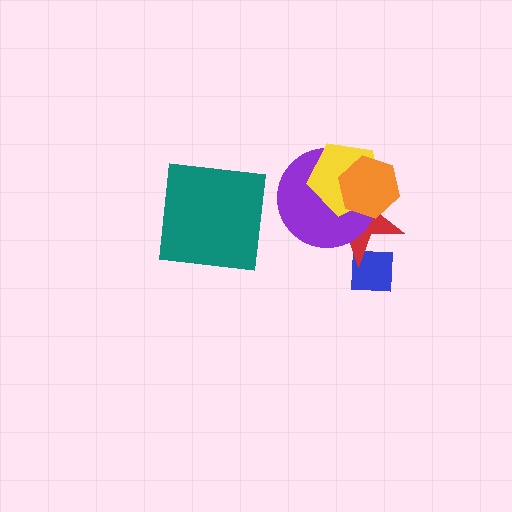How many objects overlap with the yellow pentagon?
3 objects overlap with the yellow pentagon.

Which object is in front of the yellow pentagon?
The orange hexagon is in front of the yellow pentagon.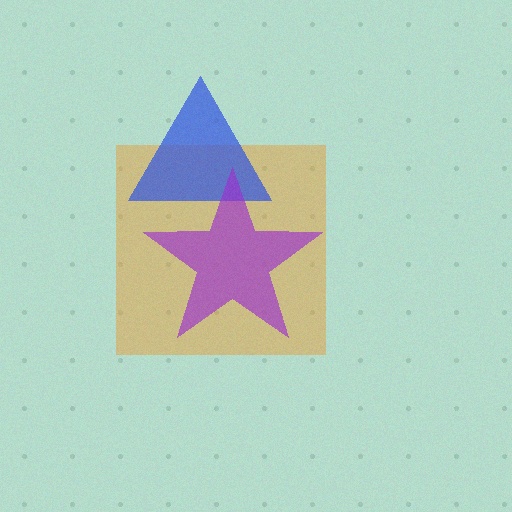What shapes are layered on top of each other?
The layered shapes are: an orange square, a blue triangle, a purple star.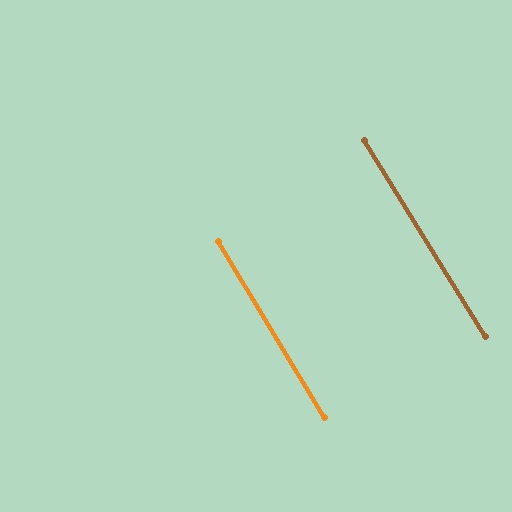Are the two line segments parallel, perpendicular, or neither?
Parallel — their directions differ by only 0.7°.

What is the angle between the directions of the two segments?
Approximately 1 degree.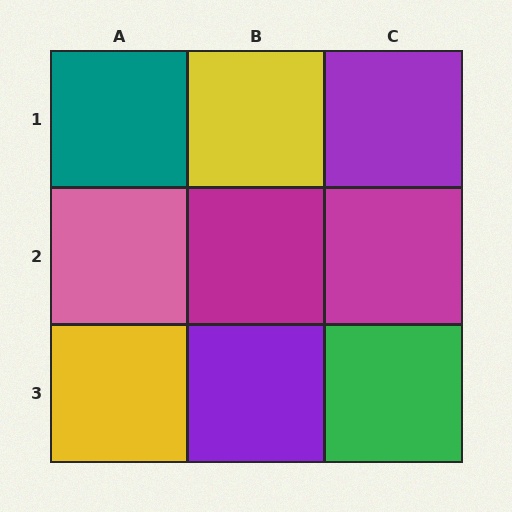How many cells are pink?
1 cell is pink.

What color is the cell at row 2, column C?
Magenta.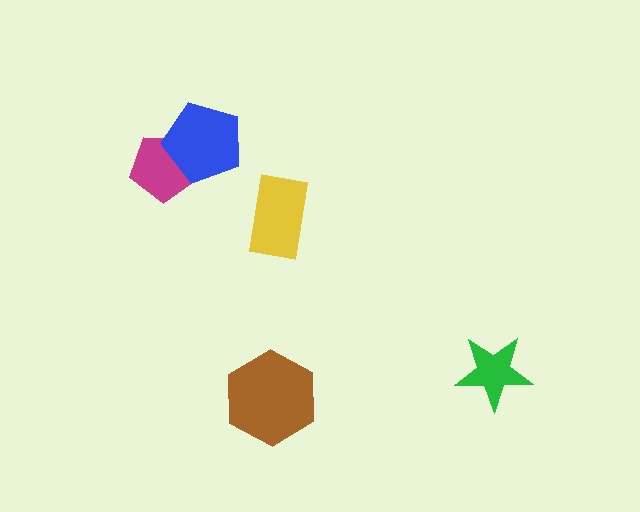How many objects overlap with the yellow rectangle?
0 objects overlap with the yellow rectangle.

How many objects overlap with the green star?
0 objects overlap with the green star.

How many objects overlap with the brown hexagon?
0 objects overlap with the brown hexagon.